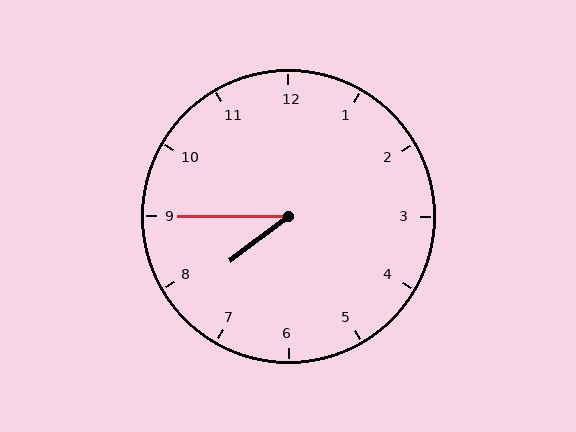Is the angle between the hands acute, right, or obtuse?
It is acute.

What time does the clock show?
7:45.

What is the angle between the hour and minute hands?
Approximately 38 degrees.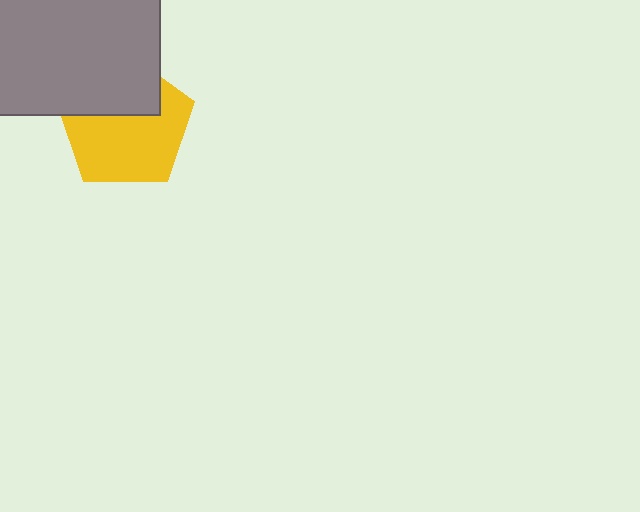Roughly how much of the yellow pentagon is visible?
About half of it is visible (roughly 64%).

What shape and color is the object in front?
The object in front is a gray rectangle.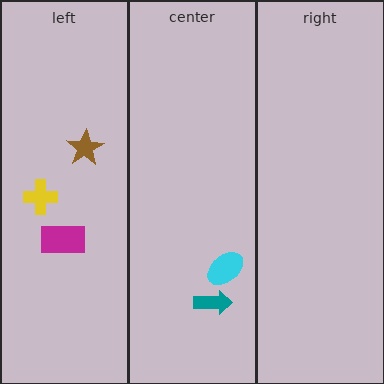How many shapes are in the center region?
2.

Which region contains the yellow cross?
The left region.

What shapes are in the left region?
The magenta rectangle, the brown star, the yellow cross.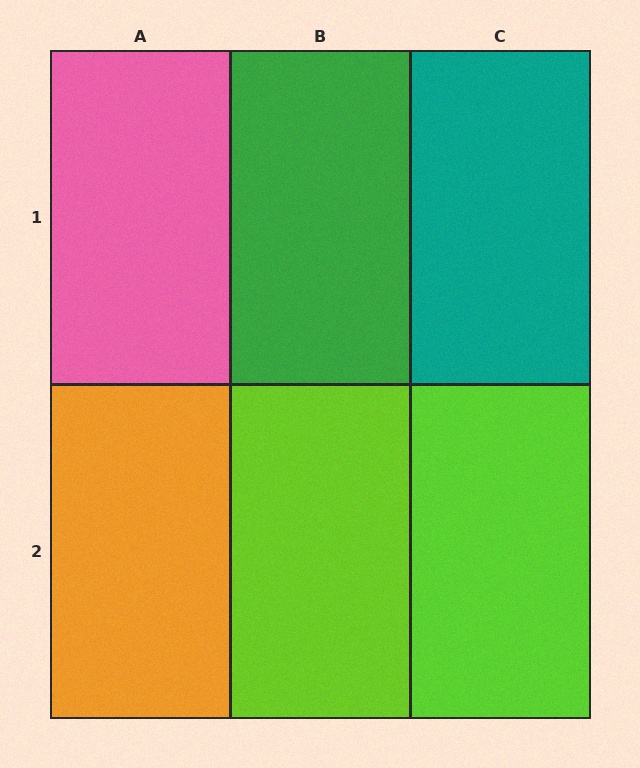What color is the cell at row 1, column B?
Green.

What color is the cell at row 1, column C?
Teal.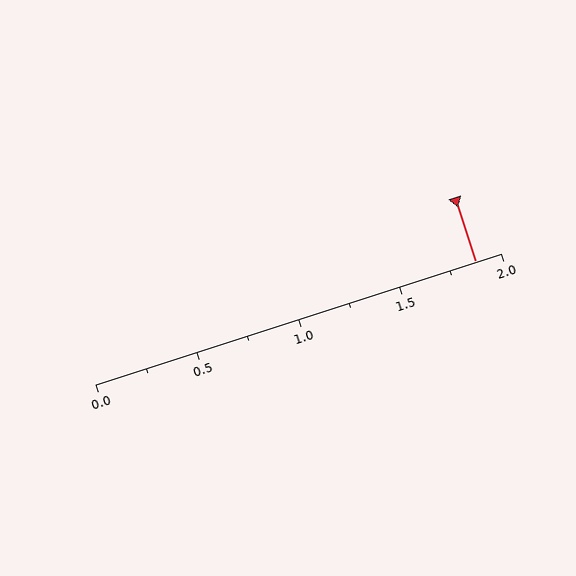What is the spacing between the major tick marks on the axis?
The major ticks are spaced 0.5 apart.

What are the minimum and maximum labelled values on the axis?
The axis runs from 0.0 to 2.0.